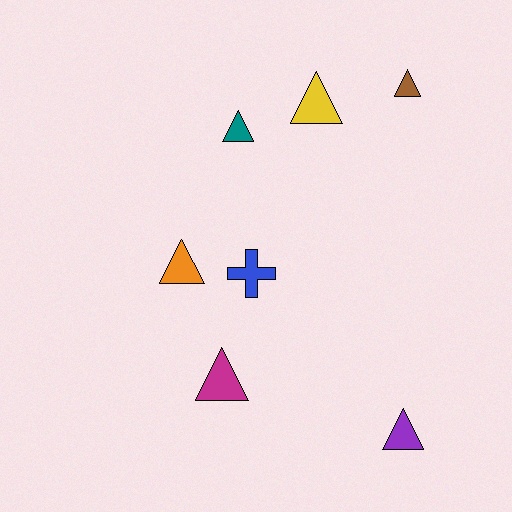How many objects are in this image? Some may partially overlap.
There are 7 objects.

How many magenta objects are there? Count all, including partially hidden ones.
There is 1 magenta object.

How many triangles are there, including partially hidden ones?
There are 6 triangles.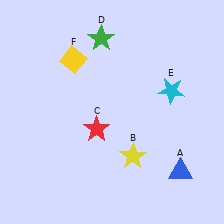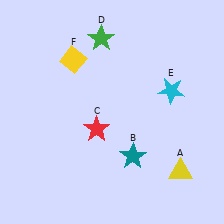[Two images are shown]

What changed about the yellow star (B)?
In Image 1, B is yellow. In Image 2, it changed to teal.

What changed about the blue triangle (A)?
In Image 1, A is blue. In Image 2, it changed to yellow.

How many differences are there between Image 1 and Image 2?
There are 2 differences between the two images.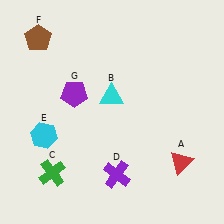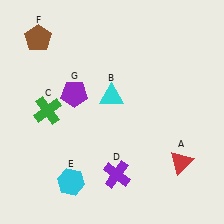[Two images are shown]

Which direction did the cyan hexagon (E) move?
The cyan hexagon (E) moved down.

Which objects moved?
The objects that moved are: the green cross (C), the cyan hexagon (E).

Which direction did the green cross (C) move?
The green cross (C) moved up.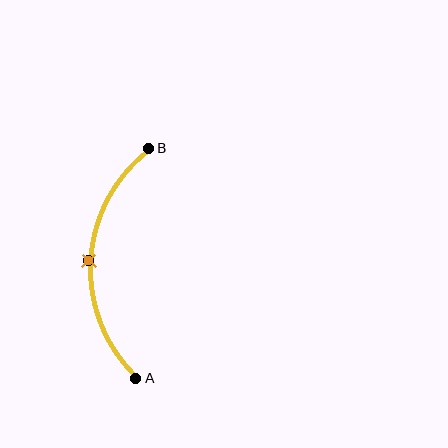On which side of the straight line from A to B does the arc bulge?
The arc bulges to the left of the straight line connecting A and B.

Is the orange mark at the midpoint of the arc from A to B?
Yes. The orange mark lies on the arc at equal arc-length from both A and B — it is the arc midpoint.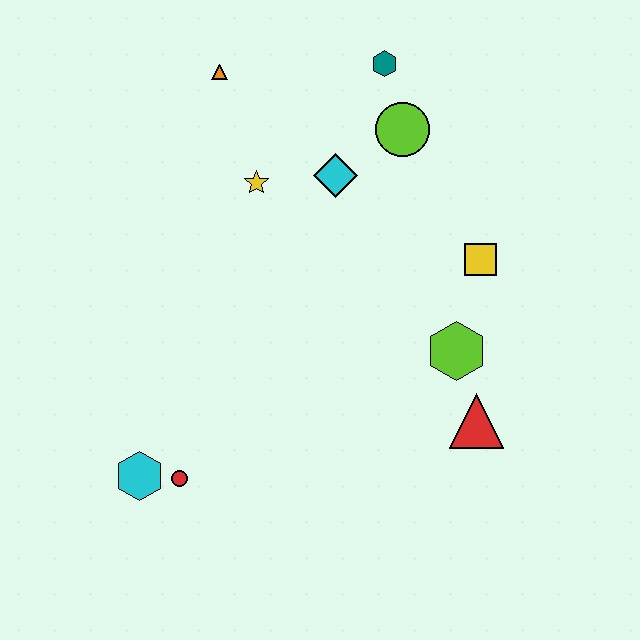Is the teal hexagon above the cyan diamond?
Yes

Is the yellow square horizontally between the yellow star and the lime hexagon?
No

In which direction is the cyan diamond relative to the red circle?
The cyan diamond is above the red circle.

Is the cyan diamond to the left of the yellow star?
No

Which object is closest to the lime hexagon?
The red triangle is closest to the lime hexagon.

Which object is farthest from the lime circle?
The cyan hexagon is farthest from the lime circle.